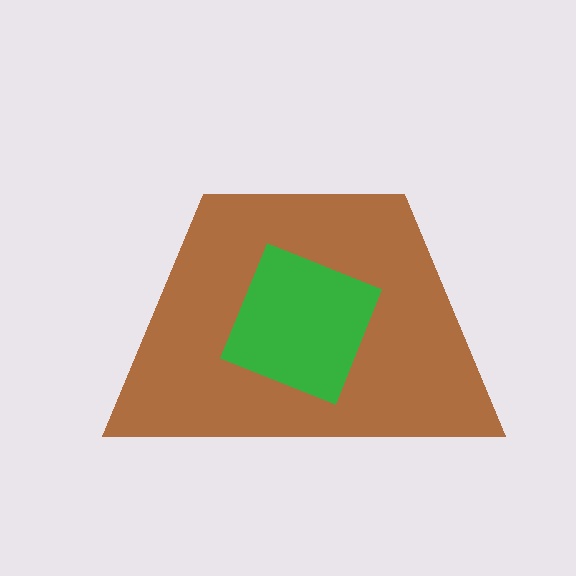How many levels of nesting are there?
2.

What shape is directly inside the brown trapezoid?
The green square.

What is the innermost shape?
The green square.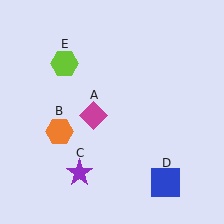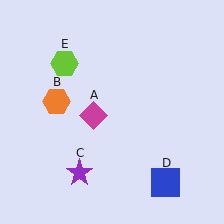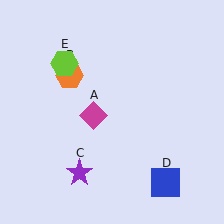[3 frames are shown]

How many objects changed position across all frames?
1 object changed position: orange hexagon (object B).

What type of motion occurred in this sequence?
The orange hexagon (object B) rotated clockwise around the center of the scene.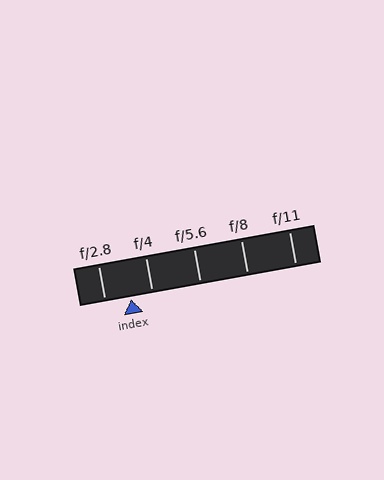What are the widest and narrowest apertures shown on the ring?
The widest aperture shown is f/2.8 and the narrowest is f/11.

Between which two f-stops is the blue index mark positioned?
The index mark is between f/2.8 and f/4.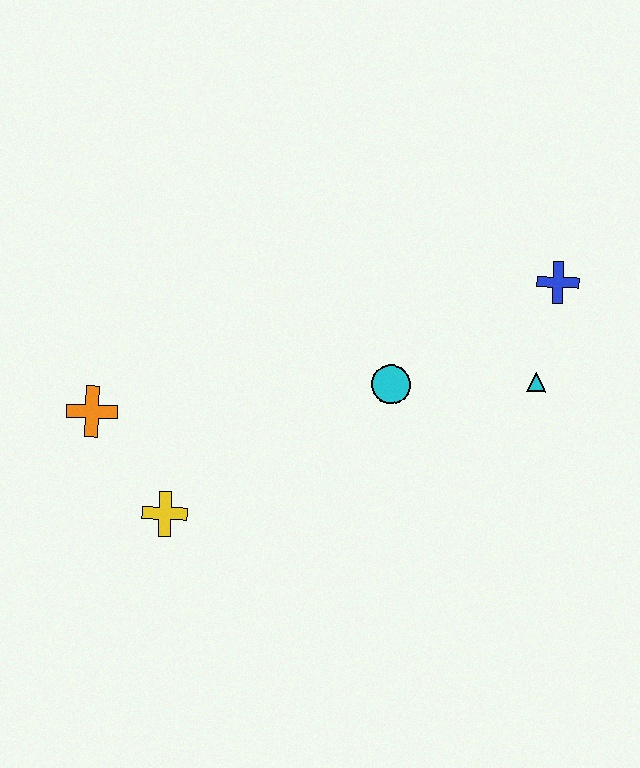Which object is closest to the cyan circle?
The cyan triangle is closest to the cyan circle.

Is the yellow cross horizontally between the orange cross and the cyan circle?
Yes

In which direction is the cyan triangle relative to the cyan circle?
The cyan triangle is to the right of the cyan circle.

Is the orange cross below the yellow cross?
No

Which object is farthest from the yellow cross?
The blue cross is farthest from the yellow cross.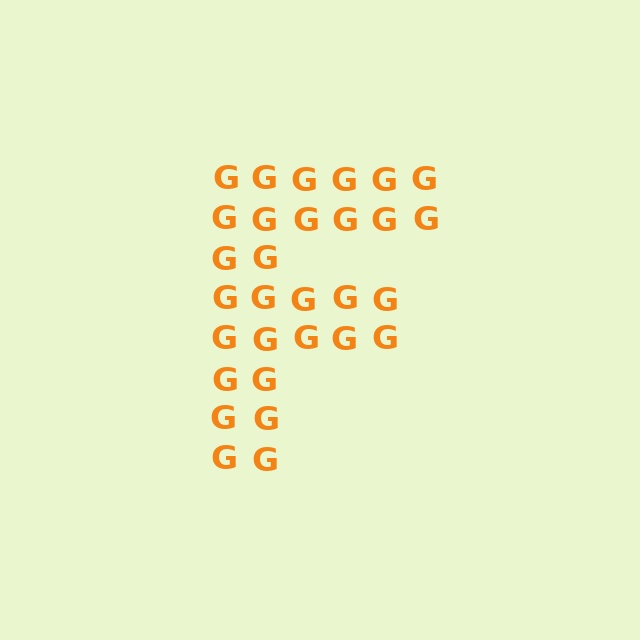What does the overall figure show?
The overall figure shows the letter F.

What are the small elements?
The small elements are letter G's.